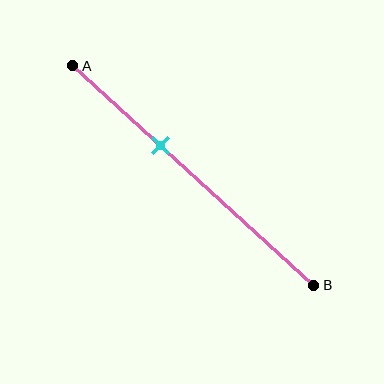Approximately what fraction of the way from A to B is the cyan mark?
The cyan mark is approximately 35% of the way from A to B.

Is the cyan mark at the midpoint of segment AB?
No, the mark is at about 35% from A, not at the 50% midpoint.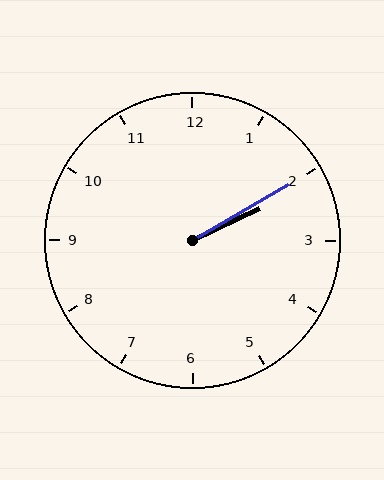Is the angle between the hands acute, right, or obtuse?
It is acute.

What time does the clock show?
2:10.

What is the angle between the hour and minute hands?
Approximately 5 degrees.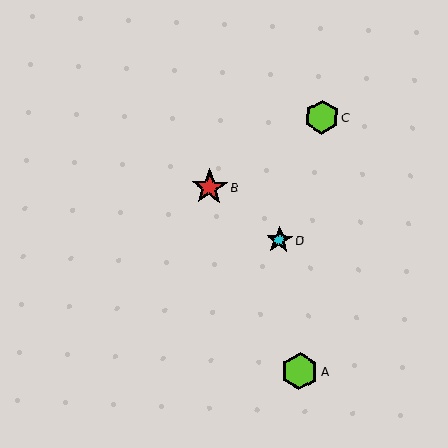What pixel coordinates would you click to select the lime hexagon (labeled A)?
Click at (299, 371) to select the lime hexagon A.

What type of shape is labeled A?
Shape A is a lime hexagon.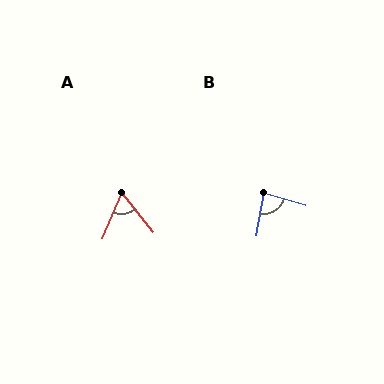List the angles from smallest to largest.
A (62°), B (83°).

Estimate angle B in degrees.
Approximately 83 degrees.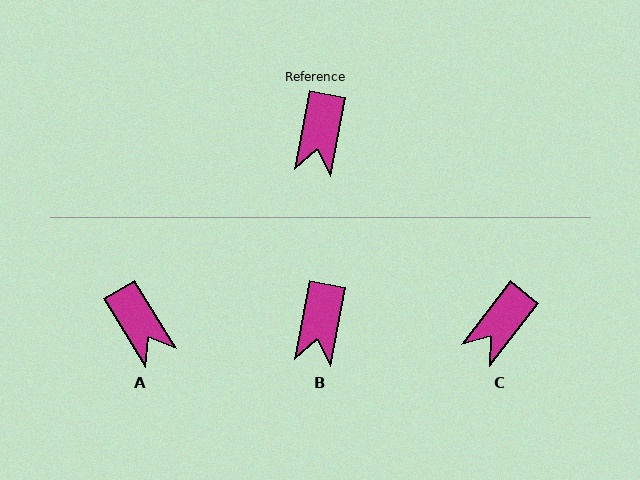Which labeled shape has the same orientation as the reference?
B.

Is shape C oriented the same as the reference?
No, it is off by about 28 degrees.